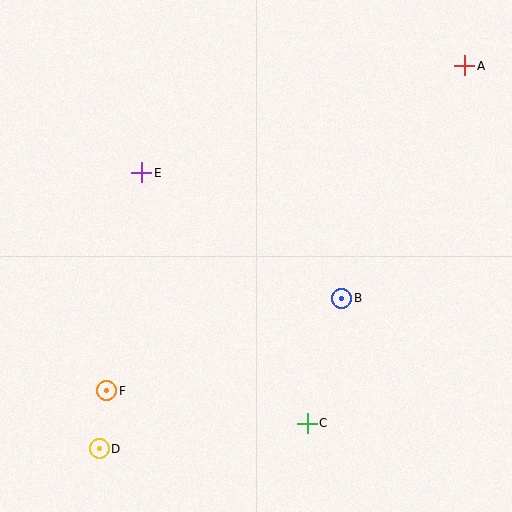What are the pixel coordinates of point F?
Point F is at (107, 391).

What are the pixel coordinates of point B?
Point B is at (342, 298).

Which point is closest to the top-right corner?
Point A is closest to the top-right corner.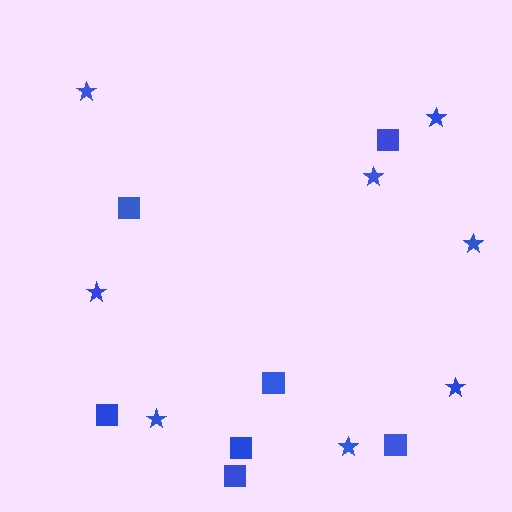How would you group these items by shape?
There are 2 groups: one group of squares (7) and one group of stars (8).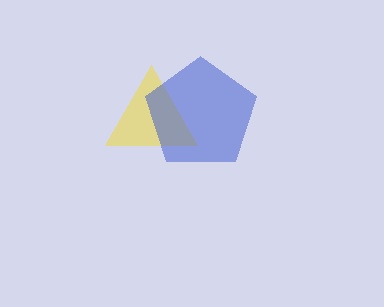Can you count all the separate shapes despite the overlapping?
Yes, there are 2 separate shapes.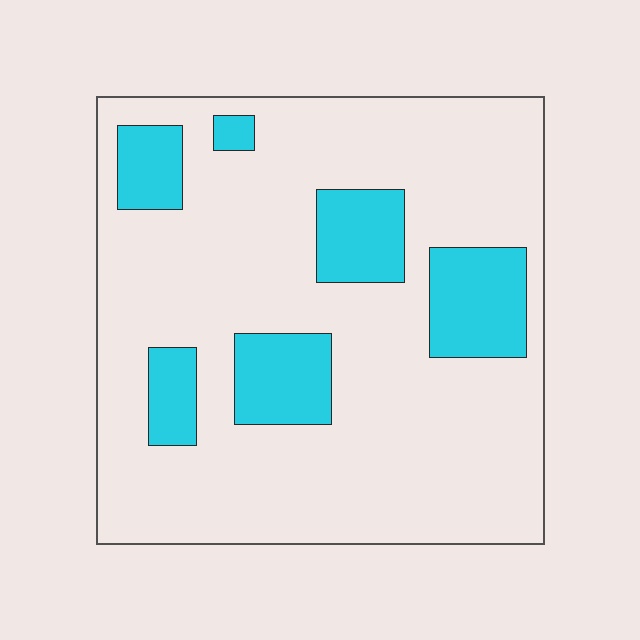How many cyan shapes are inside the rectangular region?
6.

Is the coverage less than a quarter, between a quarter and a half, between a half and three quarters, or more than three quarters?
Less than a quarter.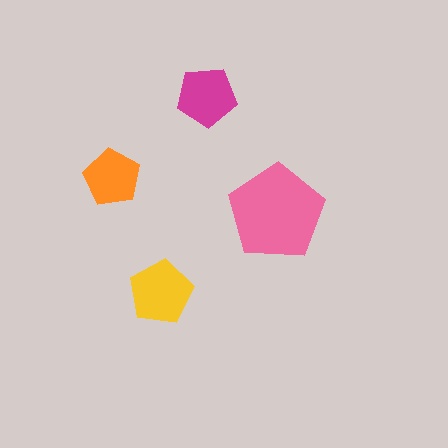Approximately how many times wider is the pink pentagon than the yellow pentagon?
About 1.5 times wider.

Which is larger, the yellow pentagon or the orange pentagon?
The yellow one.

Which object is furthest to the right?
The pink pentagon is rightmost.